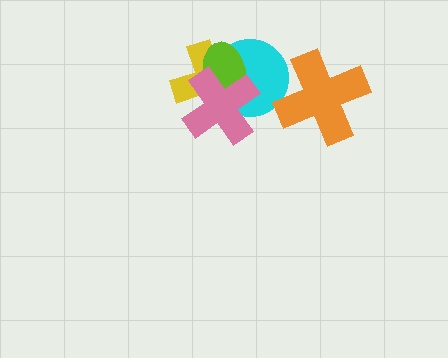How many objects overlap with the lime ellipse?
3 objects overlap with the lime ellipse.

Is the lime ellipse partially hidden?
Yes, it is partially covered by another shape.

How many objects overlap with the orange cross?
1 object overlaps with the orange cross.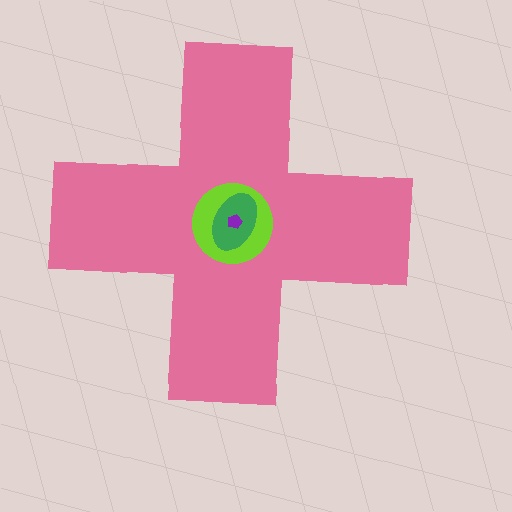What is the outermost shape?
The pink cross.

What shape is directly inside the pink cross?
The lime circle.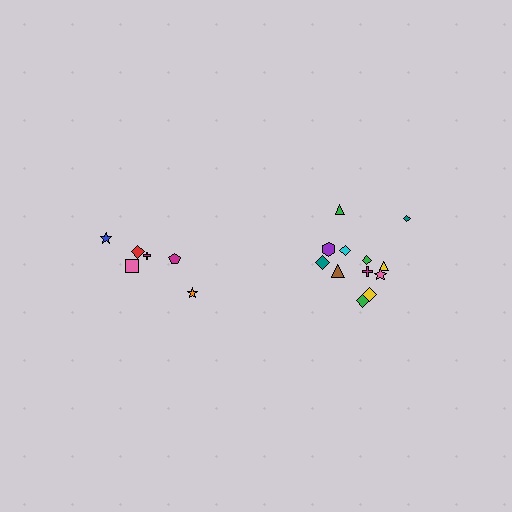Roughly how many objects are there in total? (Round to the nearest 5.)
Roughly 20 objects in total.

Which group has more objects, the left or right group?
The right group.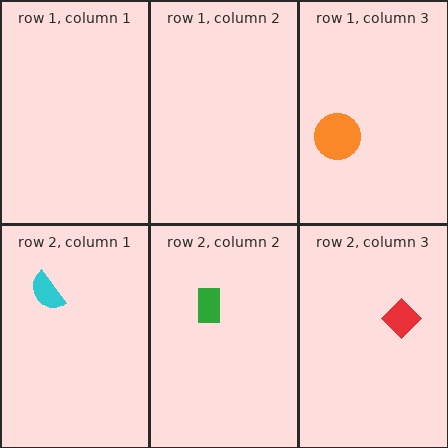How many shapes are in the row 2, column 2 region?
1.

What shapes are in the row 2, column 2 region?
The green rectangle.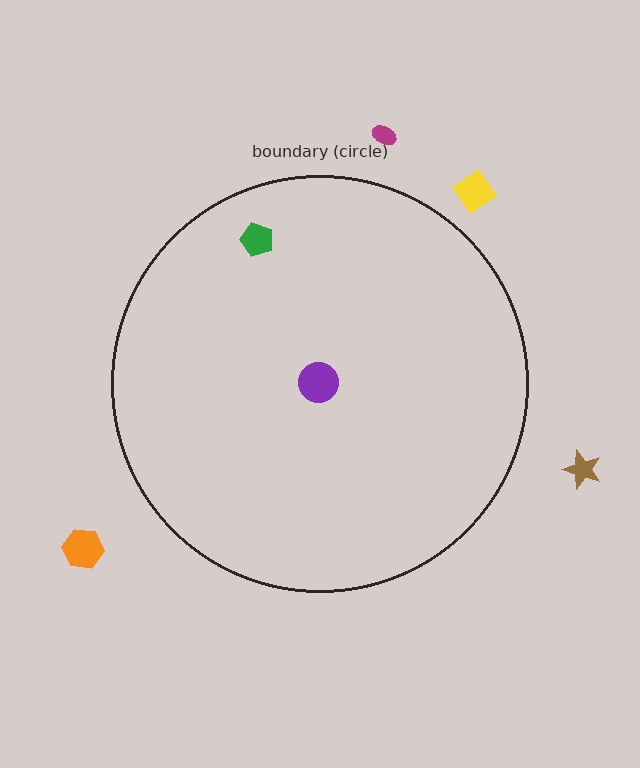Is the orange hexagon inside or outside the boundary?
Outside.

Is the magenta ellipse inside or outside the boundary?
Outside.